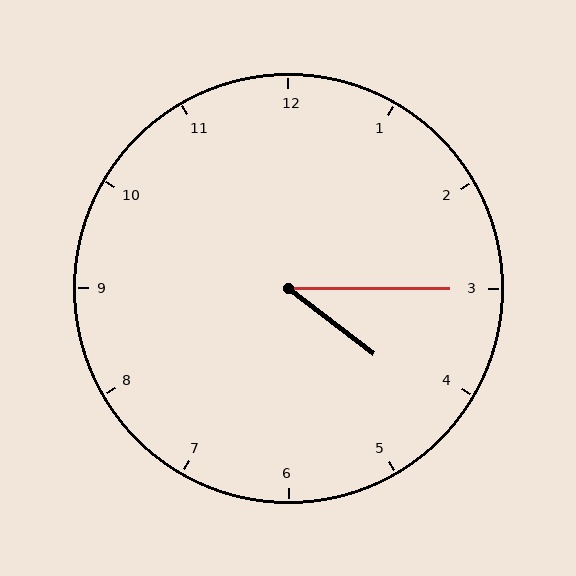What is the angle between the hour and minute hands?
Approximately 38 degrees.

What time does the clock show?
4:15.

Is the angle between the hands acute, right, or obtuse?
It is acute.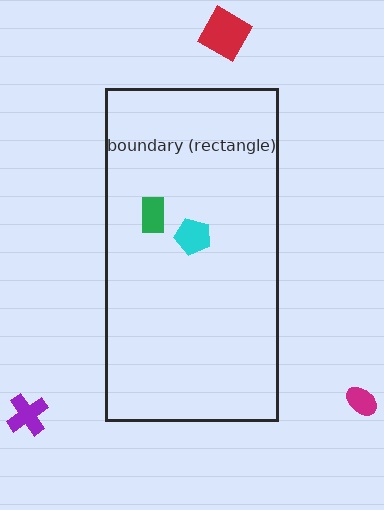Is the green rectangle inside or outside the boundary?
Inside.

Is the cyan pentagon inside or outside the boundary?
Inside.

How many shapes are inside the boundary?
2 inside, 3 outside.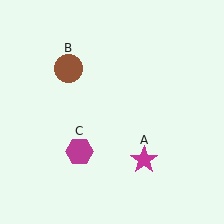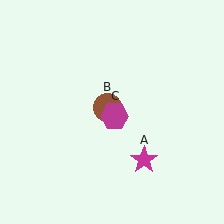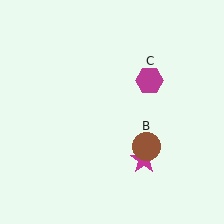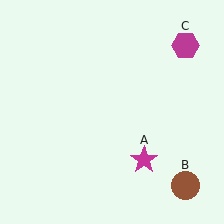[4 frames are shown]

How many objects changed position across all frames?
2 objects changed position: brown circle (object B), magenta hexagon (object C).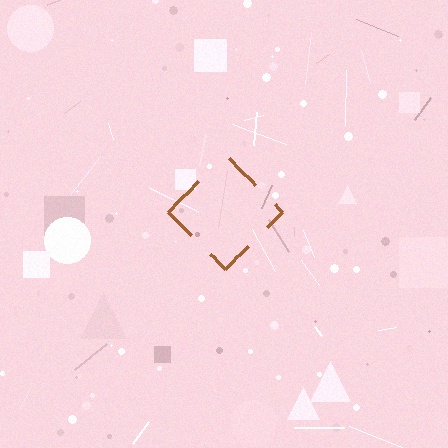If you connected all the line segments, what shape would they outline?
They would outline a diamond.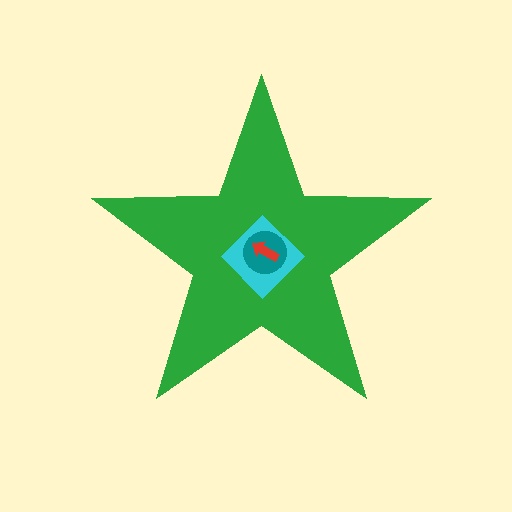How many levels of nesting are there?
4.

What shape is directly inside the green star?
The cyan diamond.